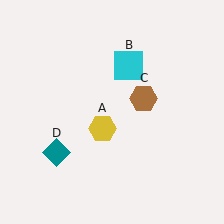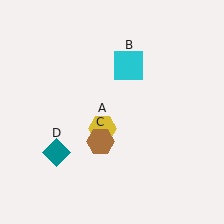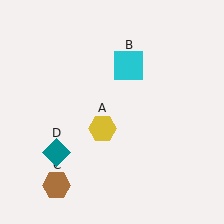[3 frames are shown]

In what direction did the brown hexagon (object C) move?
The brown hexagon (object C) moved down and to the left.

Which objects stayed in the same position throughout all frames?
Yellow hexagon (object A) and cyan square (object B) and teal diamond (object D) remained stationary.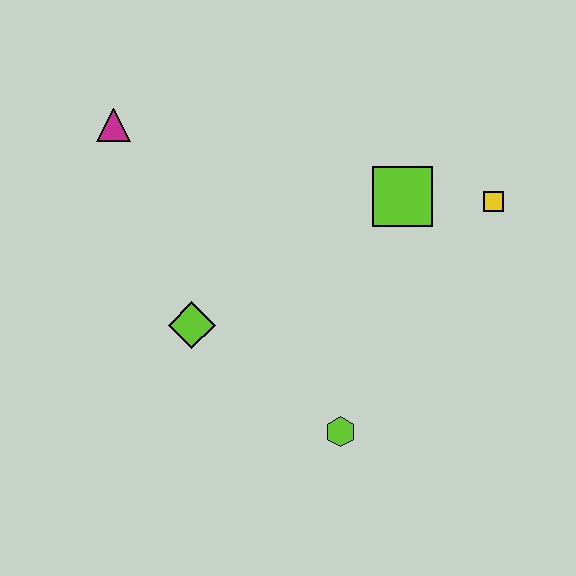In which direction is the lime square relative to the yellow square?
The lime square is to the left of the yellow square.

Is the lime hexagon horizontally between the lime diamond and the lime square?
Yes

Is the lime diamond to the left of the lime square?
Yes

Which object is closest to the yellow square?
The lime square is closest to the yellow square.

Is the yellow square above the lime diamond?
Yes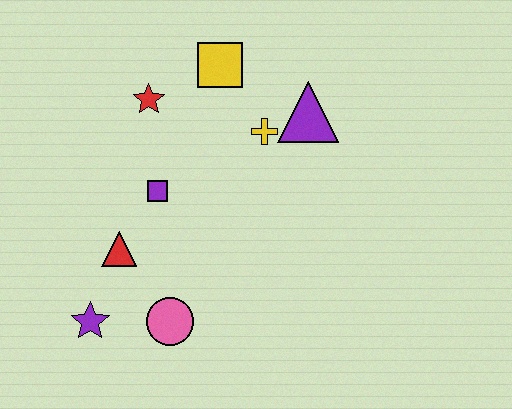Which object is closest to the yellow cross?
The purple triangle is closest to the yellow cross.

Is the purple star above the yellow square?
No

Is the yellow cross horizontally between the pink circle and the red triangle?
No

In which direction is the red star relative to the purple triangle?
The red star is to the left of the purple triangle.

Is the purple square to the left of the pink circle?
Yes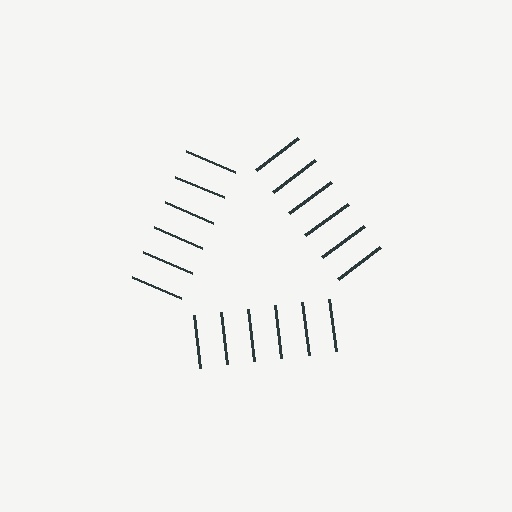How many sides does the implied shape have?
3 sides — the line-ends trace a triangle.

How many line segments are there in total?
18 — 6 along each of the 3 edges.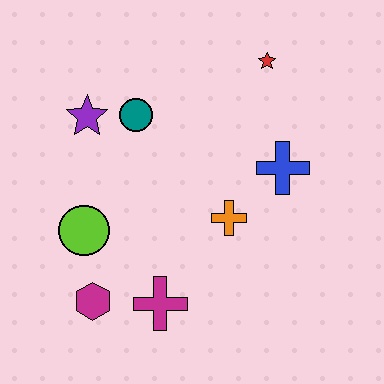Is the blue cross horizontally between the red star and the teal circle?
No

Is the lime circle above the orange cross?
No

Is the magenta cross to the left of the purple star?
No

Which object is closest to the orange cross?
The blue cross is closest to the orange cross.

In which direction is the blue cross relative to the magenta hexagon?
The blue cross is to the right of the magenta hexagon.